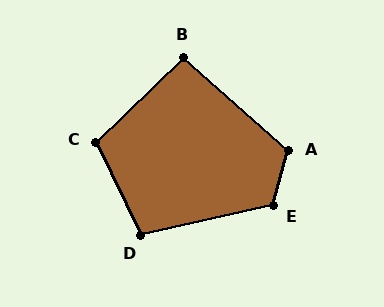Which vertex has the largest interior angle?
E, at approximately 118 degrees.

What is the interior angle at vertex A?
Approximately 116 degrees (obtuse).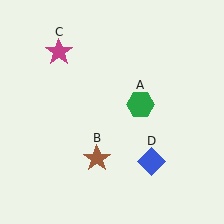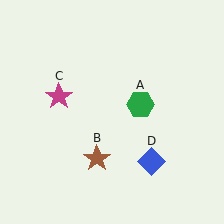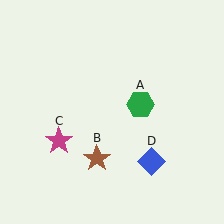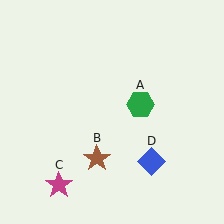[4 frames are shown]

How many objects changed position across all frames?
1 object changed position: magenta star (object C).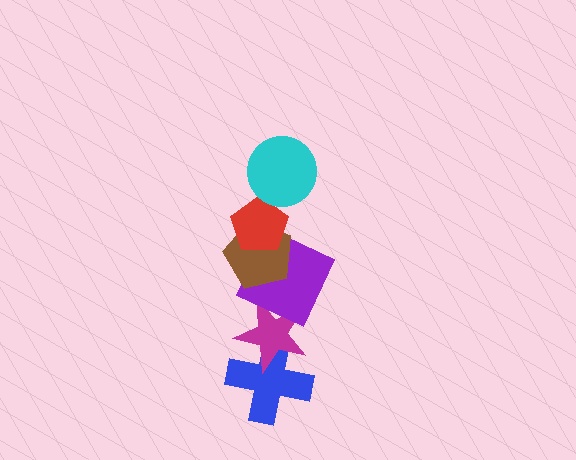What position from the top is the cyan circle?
The cyan circle is 1st from the top.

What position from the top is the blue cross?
The blue cross is 6th from the top.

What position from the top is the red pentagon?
The red pentagon is 2nd from the top.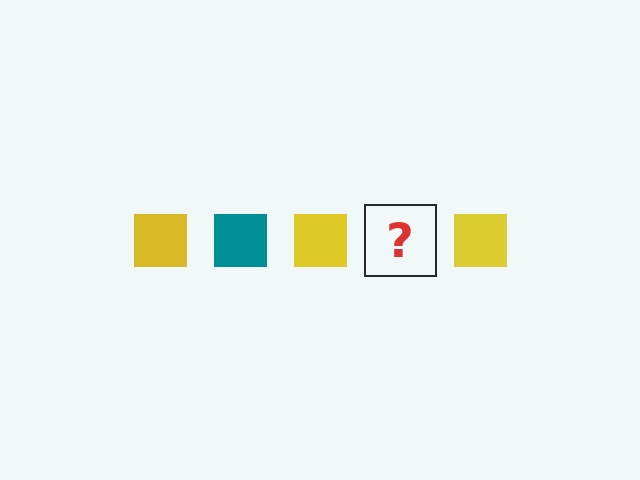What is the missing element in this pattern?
The missing element is a teal square.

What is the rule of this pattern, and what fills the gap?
The rule is that the pattern cycles through yellow, teal squares. The gap should be filled with a teal square.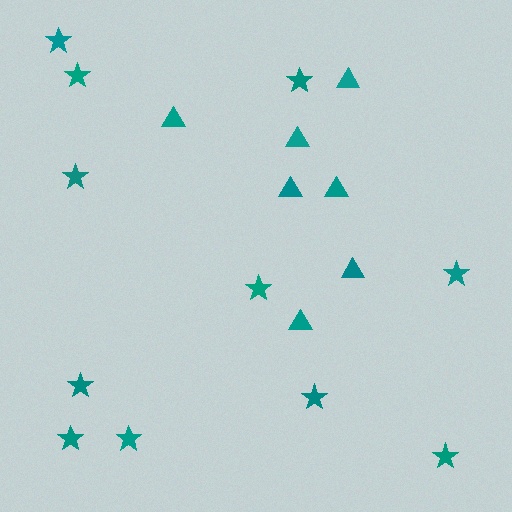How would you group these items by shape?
There are 2 groups: one group of stars (11) and one group of triangles (7).